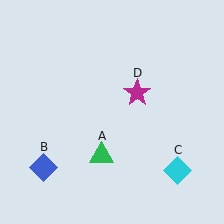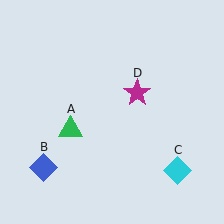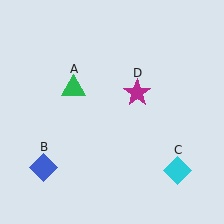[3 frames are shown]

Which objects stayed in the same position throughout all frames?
Blue diamond (object B) and cyan diamond (object C) and magenta star (object D) remained stationary.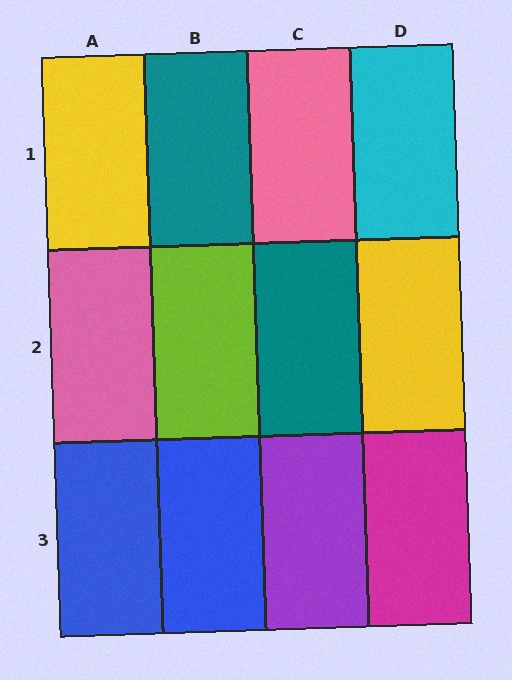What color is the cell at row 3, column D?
Magenta.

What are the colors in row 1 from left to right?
Yellow, teal, pink, cyan.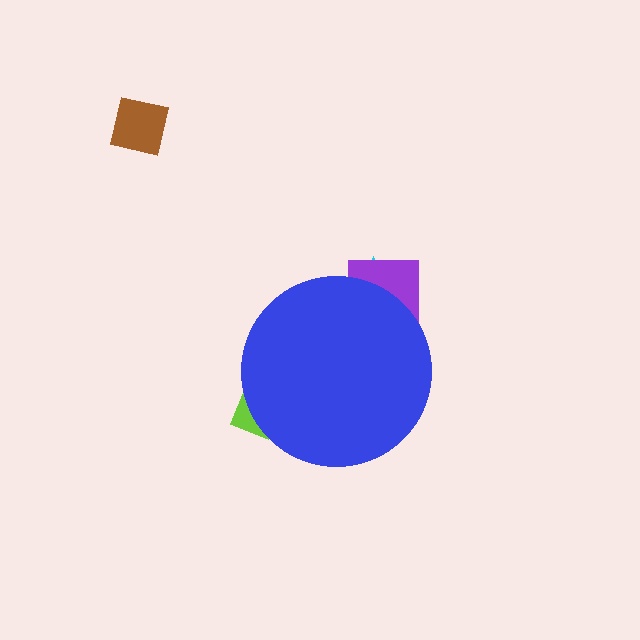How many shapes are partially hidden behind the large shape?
4 shapes are partially hidden.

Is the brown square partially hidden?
No, the brown square is fully visible.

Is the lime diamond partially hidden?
Yes, the lime diamond is partially hidden behind the blue circle.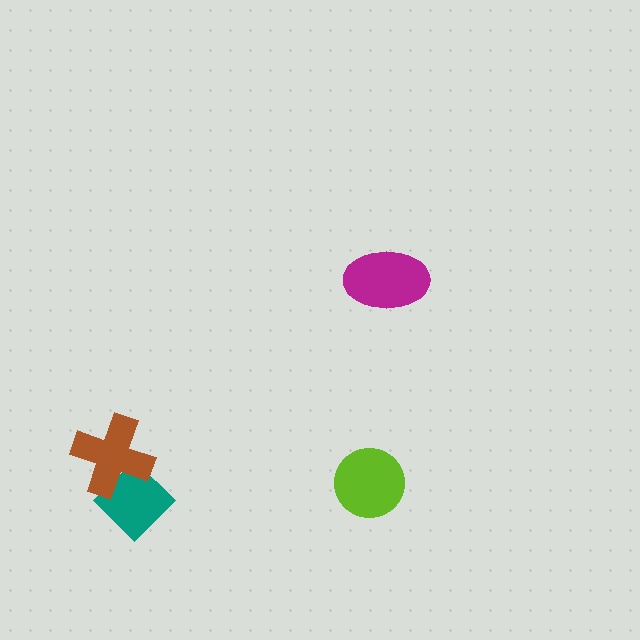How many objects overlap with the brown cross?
1 object overlaps with the brown cross.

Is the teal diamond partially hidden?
Yes, it is partially covered by another shape.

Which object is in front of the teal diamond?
The brown cross is in front of the teal diamond.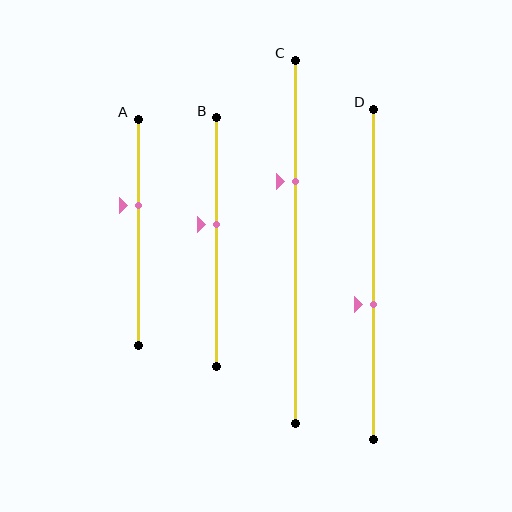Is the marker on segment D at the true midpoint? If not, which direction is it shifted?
No, the marker on segment D is shifted downward by about 9% of the segment length.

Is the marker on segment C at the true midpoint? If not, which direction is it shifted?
No, the marker on segment C is shifted upward by about 17% of the segment length.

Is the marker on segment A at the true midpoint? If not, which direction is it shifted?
No, the marker on segment A is shifted upward by about 12% of the segment length.